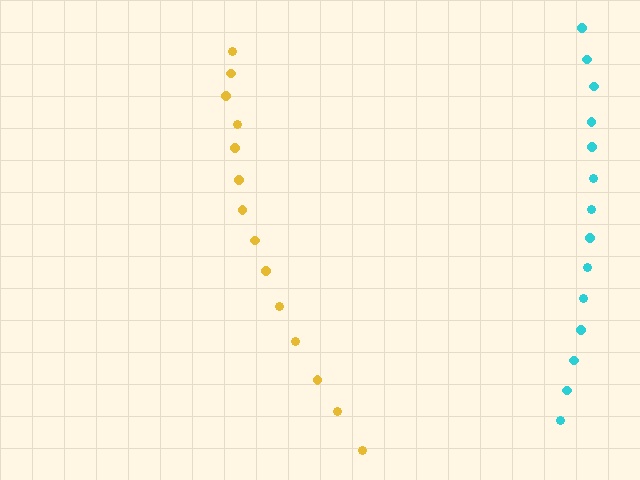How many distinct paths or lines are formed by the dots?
There are 2 distinct paths.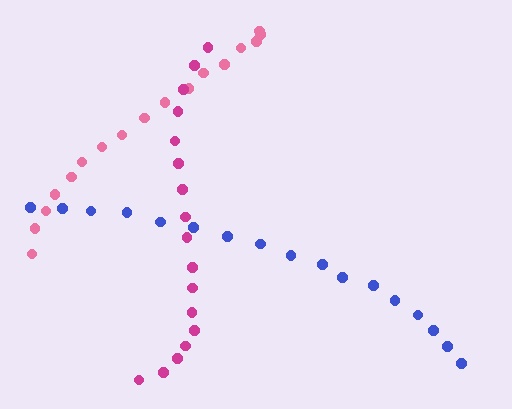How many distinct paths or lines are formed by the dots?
There are 3 distinct paths.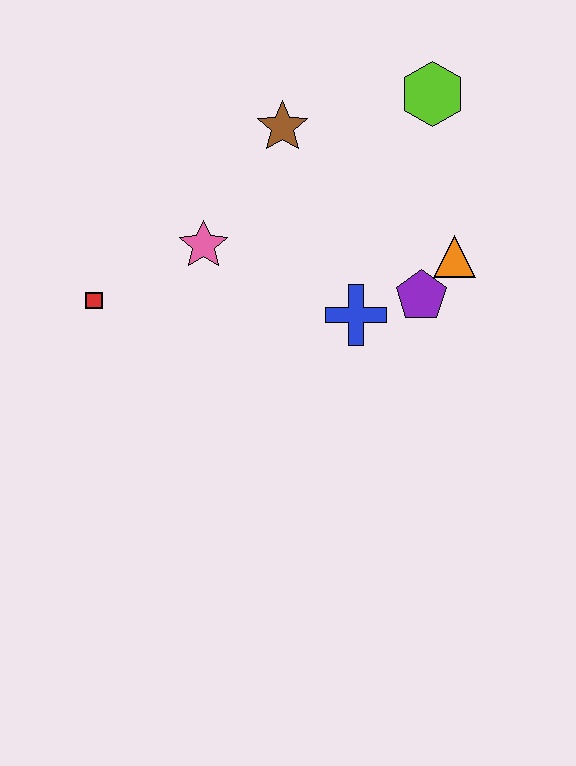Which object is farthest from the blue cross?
The red square is farthest from the blue cross.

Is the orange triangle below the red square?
No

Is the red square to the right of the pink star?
No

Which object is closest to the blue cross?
The purple pentagon is closest to the blue cross.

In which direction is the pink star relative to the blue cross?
The pink star is to the left of the blue cross.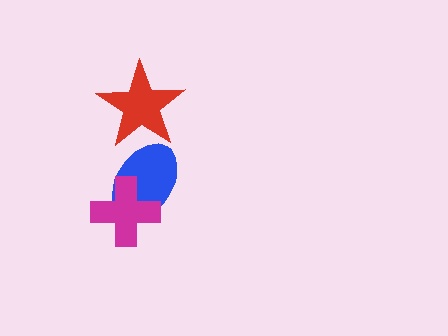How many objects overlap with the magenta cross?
1 object overlaps with the magenta cross.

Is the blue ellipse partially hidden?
Yes, it is partially covered by another shape.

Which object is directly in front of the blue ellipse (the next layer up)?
The magenta cross is directly in front of the blue ellipse.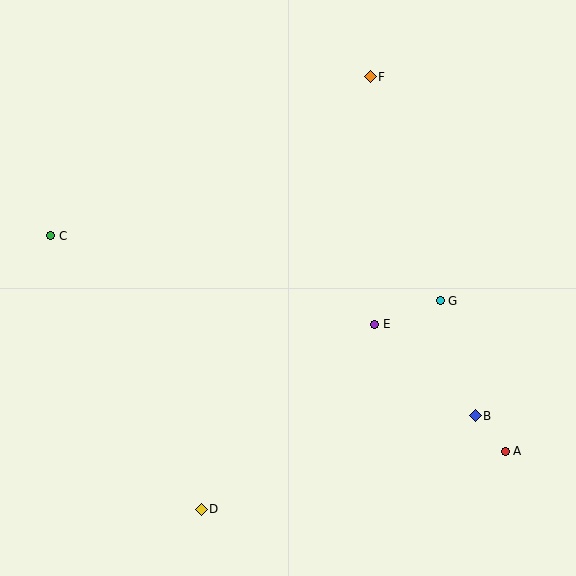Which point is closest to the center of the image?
Point E at (375, 324) is closest to the center.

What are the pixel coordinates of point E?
Point E is at (375, 324).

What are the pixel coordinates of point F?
Point F is at (370, 77).